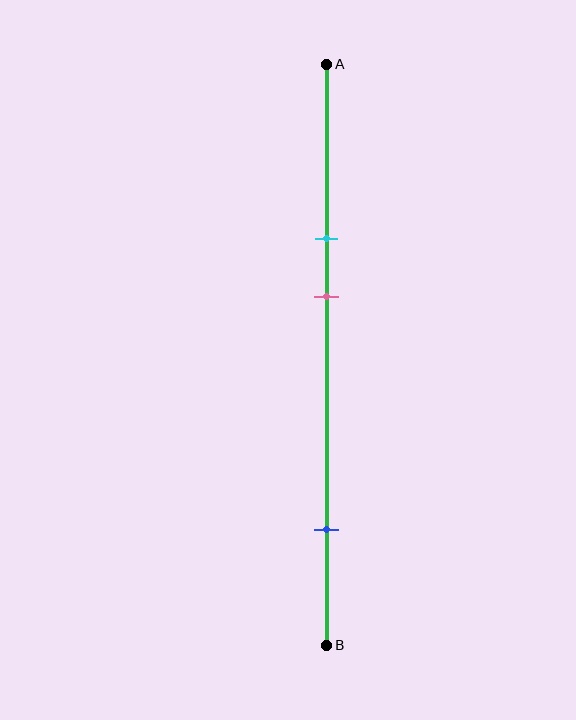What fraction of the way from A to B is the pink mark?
The pink mark is approximately 40% (0.4) of the way from A to B.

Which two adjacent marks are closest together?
The cyan and pink marks are the closest adjacent pair.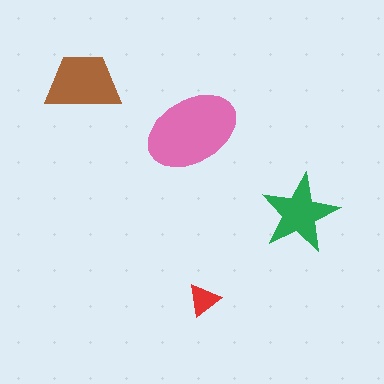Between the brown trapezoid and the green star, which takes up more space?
The brown trapezoid.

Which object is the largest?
The pink ellipse.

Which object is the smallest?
The red triangle.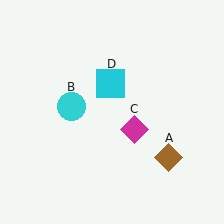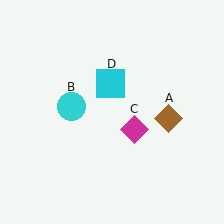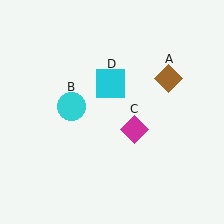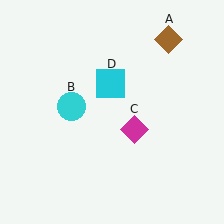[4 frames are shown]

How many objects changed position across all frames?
1 object changed position: brown diamond (object A).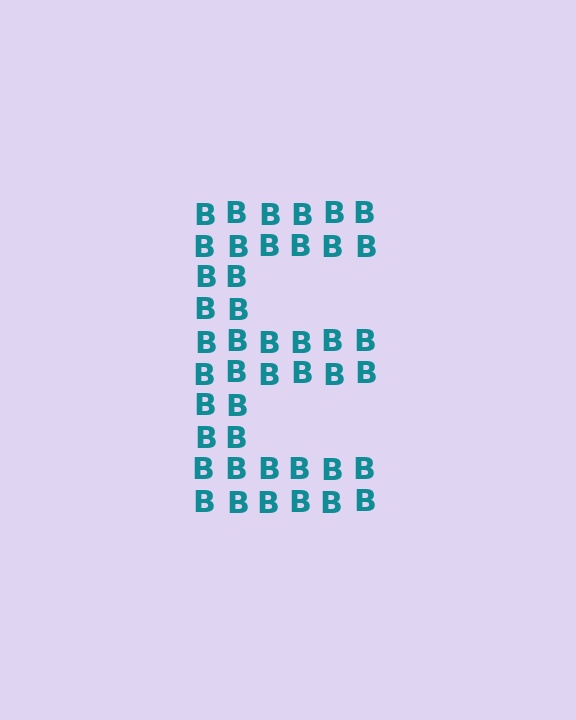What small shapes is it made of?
It is made of small letter B's.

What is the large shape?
The large shape is the letter E.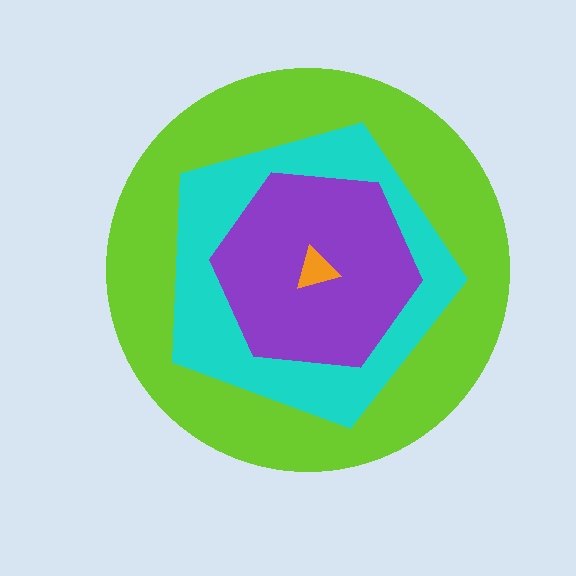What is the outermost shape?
The lime circle.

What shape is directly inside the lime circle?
The cyan pentagon.